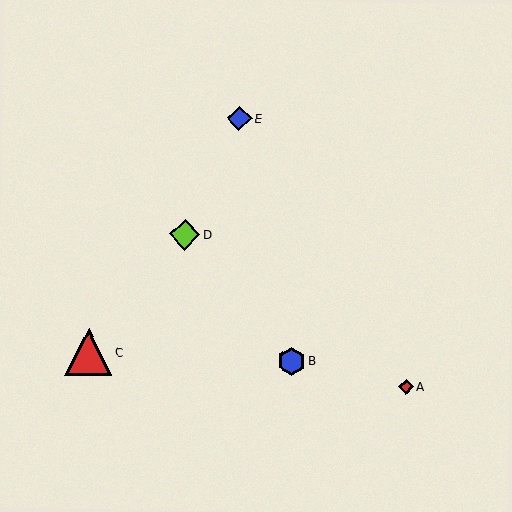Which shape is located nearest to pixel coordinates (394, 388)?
The red diamond (labeled A) at (406, 386) is nearest to that location.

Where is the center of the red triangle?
The center of the red triangle is at (88, 352).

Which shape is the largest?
The red triangle (labeled C) is the largest.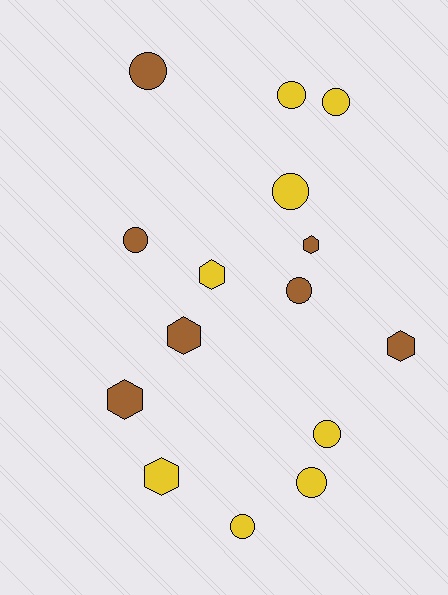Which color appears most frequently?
Yellow, with 8 objects.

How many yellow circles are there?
There are 6 yellow circles.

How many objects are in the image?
There are 15 objects.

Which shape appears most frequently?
Circle, with 9 objects.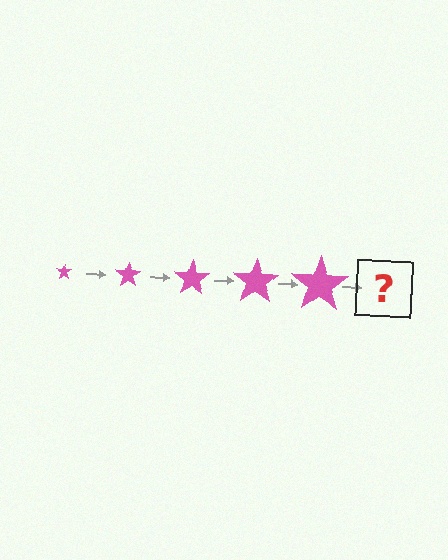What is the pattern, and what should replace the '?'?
The pattern is that the star gets progressively larger each step. The '?' should be a pink star, larger than the previous one.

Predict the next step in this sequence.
The next step is a pink star, larger than the previous one.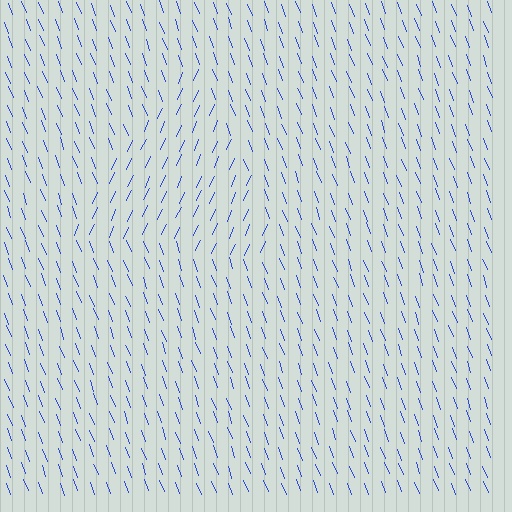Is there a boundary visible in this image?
Yes, there is a texture boundary formed by a change in line orientation.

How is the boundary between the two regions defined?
The boundary is defined purely by a change in line orientation (approximately 45 degrees difference). All lines are the same color and thickness.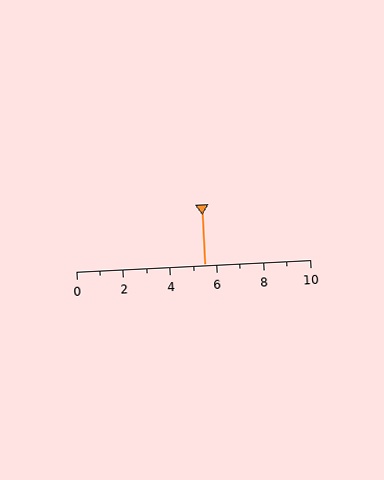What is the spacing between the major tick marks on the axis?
The major ticks are spaced 2 apart.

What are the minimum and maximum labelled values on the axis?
The axis runs from 0 to 10.